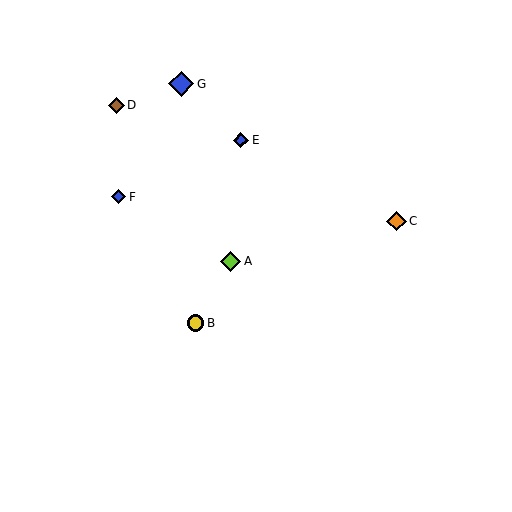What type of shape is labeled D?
Shape D is a brown diamond.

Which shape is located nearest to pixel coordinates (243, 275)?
The lime diamond (labeled A) at (230, 261) is nearest to that location.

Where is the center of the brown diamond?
The center of the brown diamond is at (116, 105).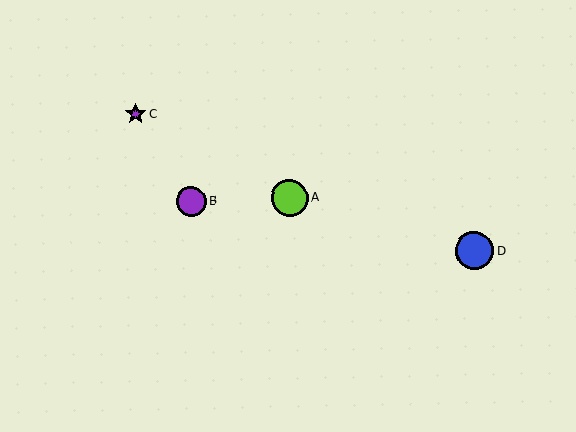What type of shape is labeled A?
Shape A is a lime circle.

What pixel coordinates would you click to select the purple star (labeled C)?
Click at (135, 114) to select the purple star C.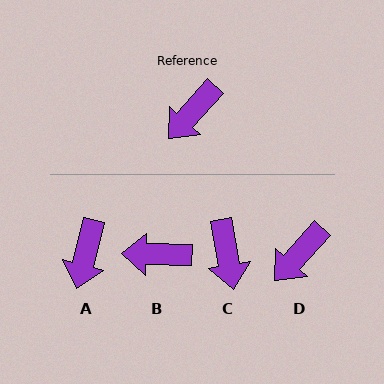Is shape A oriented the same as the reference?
No, it is off by about 27 degrees.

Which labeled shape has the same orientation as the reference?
D.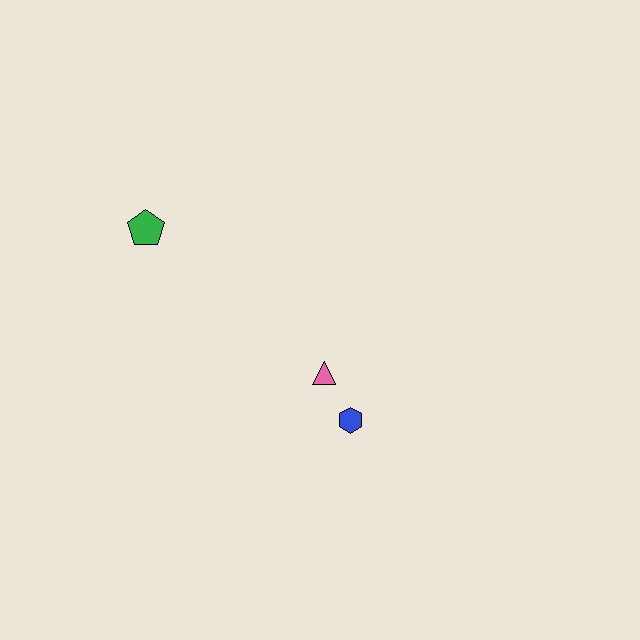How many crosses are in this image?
There are no crosses.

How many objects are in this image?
There are 3 objects.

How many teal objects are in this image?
There are no teal objects.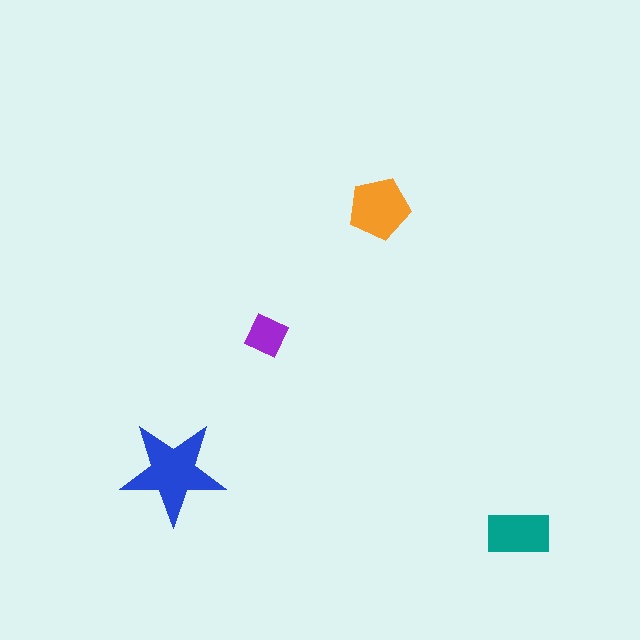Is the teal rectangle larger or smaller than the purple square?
Larger.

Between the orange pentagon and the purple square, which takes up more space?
The orange pentagon.